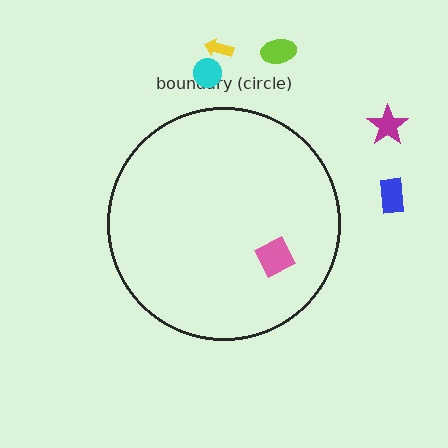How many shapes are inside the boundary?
1 inside, 5 outside.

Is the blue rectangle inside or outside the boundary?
Outside.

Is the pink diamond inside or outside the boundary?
Inside.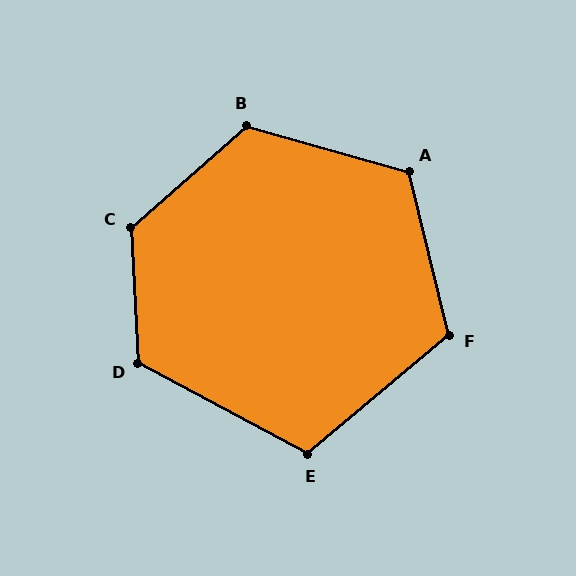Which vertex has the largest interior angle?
C, at approximately 129 degrees.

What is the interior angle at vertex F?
Approximately 116 degrees (obtuse).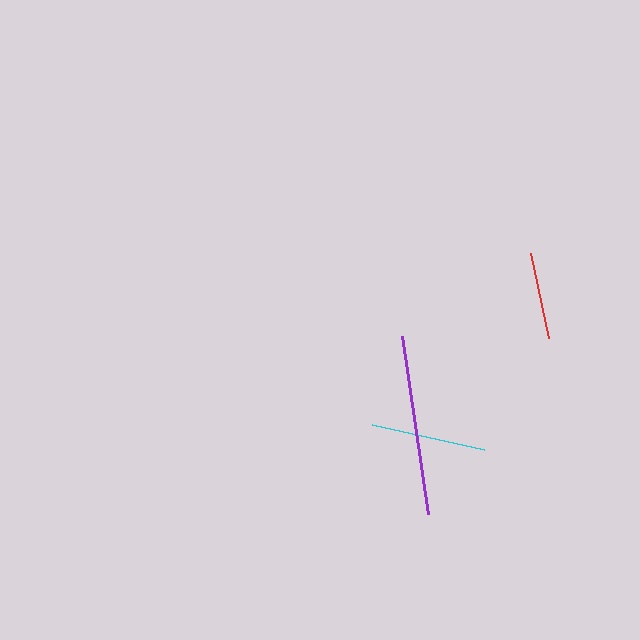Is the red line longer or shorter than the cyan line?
The cyan line is longer than the red line.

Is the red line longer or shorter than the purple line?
The purple line is longer than the red line.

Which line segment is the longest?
The purple line is the longest at approximately 180 pixels.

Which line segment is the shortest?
The red line is the shortest at approximately 87 pixels.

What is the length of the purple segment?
The purple segment is approximately 180 pixels long.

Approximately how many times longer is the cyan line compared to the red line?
The cyan line is approximately 1.3 times the length of the red line.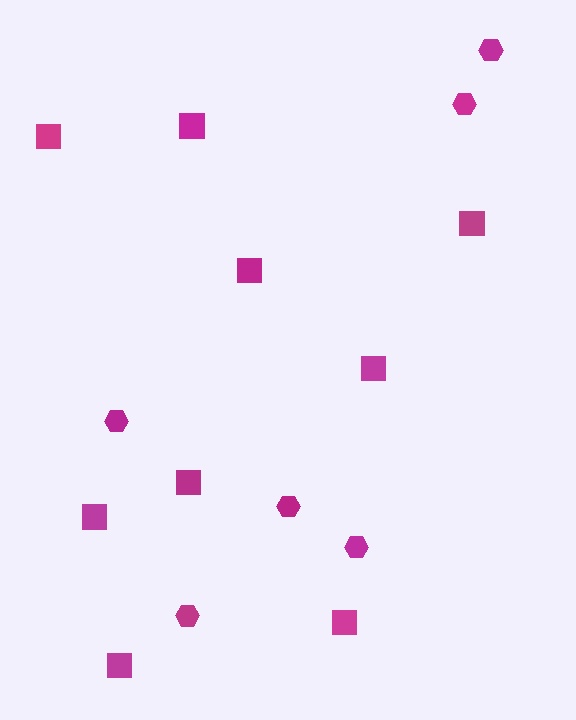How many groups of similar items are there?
There are 2 groups: one group of squares (9) and one group of hexagons (6).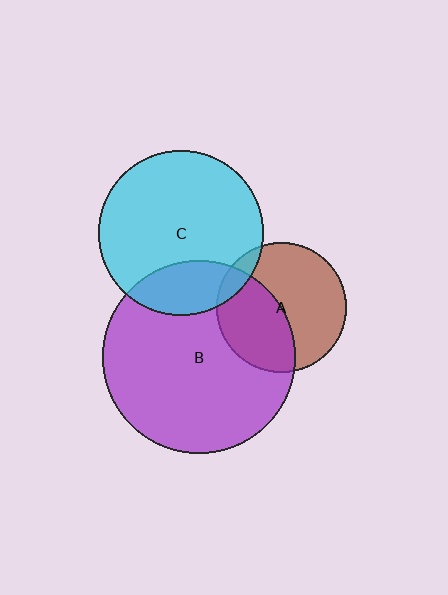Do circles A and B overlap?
Yes.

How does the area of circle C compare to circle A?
Approximately 1.6 times.